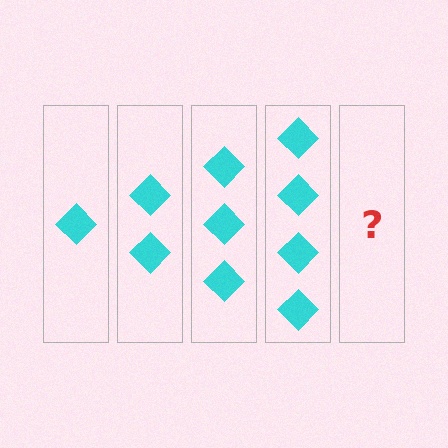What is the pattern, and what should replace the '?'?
The pattern is that each step adds one more diamond. The '?' should be 5 diamonds.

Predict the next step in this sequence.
The next step is 5 diamonds.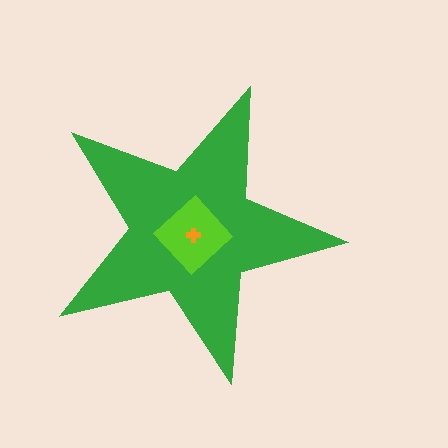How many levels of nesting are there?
3.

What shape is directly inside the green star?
The lime diamond.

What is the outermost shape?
The green star.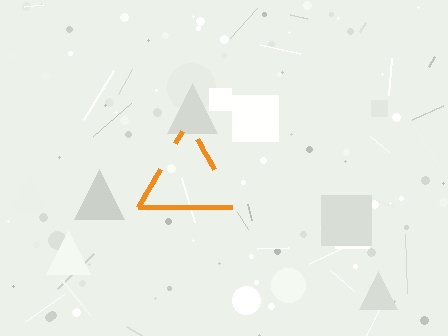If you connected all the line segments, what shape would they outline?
They would outline a triangle.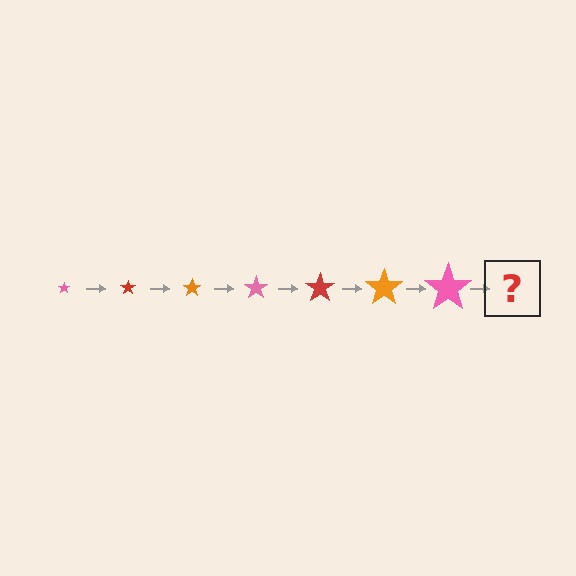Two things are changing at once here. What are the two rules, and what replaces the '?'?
The two rules are that the star grows larger each step and the color cycles through pink, red, and orange. The '?' should be a red star, larger than the previous one.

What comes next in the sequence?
The next element should be a red star, larger than the previous one.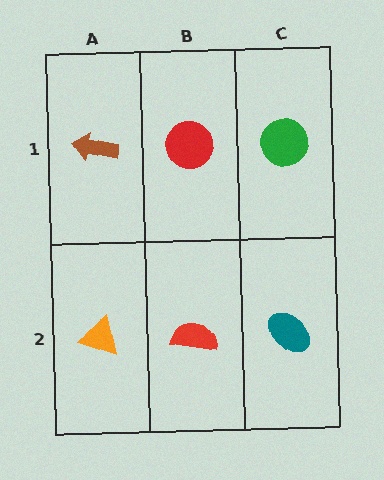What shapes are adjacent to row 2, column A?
A brown arrow (row 1, column A), a red semicircle (row 2, column B).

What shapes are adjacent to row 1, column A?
An orange triangle (row 2, column A), a red circle (row 1, column B).